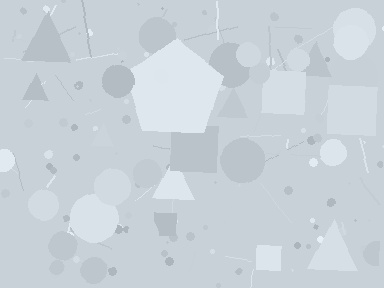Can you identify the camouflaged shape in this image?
The camouflaged shape is a pentagon.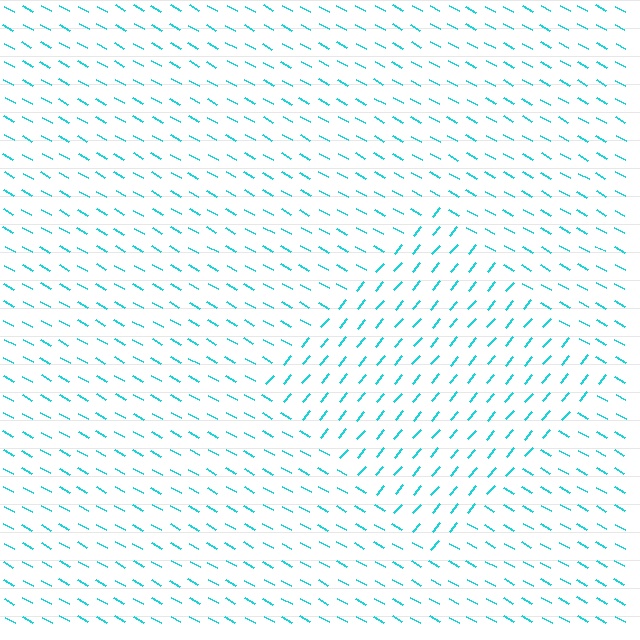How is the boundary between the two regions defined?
The boundary is defined purely by a change in line orientation (approximately 79 degrees difference). All lines are the same color and thickness.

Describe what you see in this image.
The image is filled with small cyan line segments. A diamond region in the image has lines oriented differently from the surrounding lines, creating a visible texture boundary.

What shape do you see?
I see a diamond.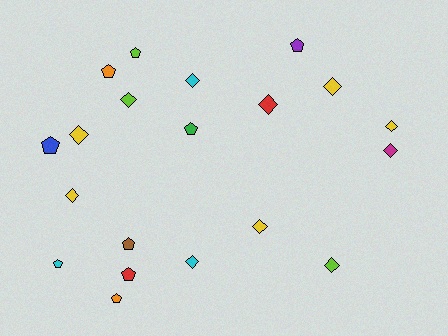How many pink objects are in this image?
There are no pink objects.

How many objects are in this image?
There are 20 objects.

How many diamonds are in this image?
There are 11 diamonds.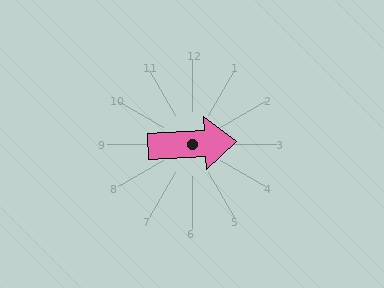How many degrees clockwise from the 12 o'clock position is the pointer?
Approximately 87 degrees.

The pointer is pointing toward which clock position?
Roughly 3 o'clock.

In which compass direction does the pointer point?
East.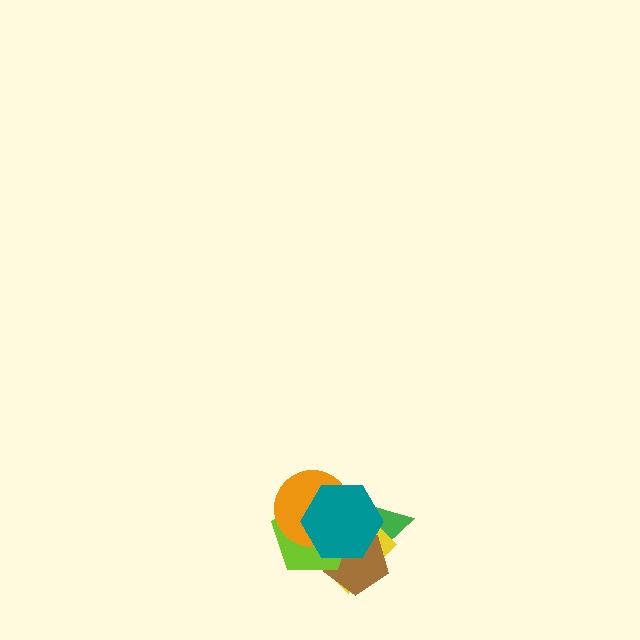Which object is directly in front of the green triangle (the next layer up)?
The yellow diamond is directly in front of the green triangle.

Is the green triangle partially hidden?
Yes, it is partially covered by another shape.